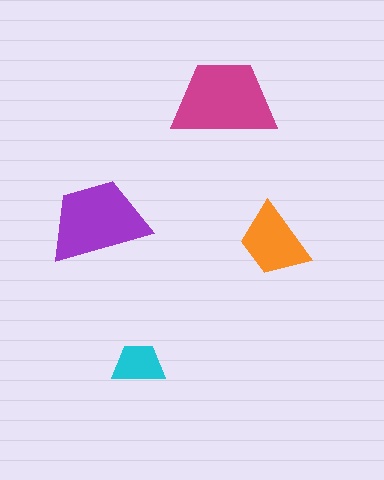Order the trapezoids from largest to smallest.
the magenta one, the purple one, the orange one, the cyan one.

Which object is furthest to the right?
The orange trapezoid is rightmost.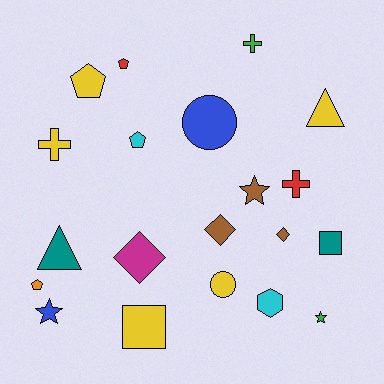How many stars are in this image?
There are 3 stars.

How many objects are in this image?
There are 20 objects.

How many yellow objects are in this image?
There are 5 yellow objects.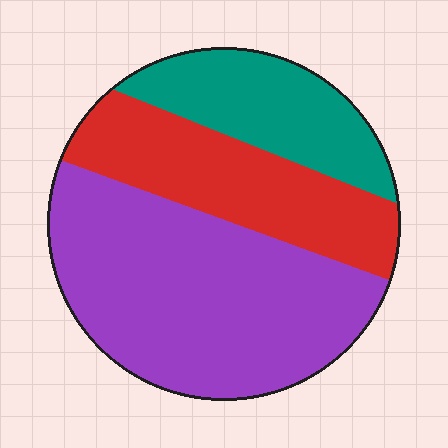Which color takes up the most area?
Purple, at roughly 50%.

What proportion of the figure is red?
Red takes up about one quarter (1/4) of the figure.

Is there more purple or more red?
Purple.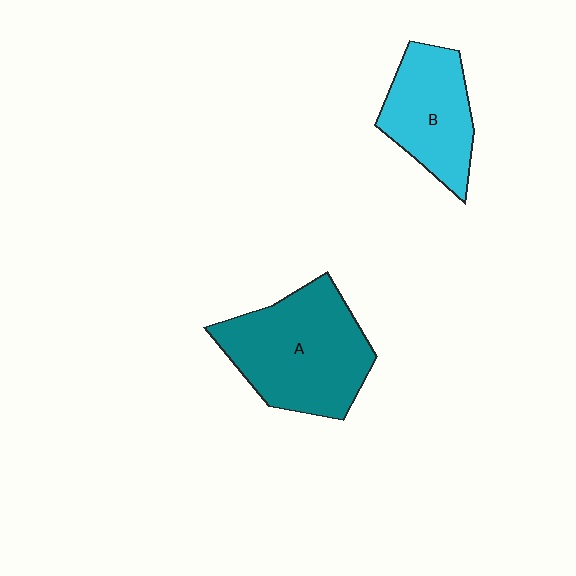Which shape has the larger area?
Shape A (teal).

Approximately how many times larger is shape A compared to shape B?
Approximately 1.5 times.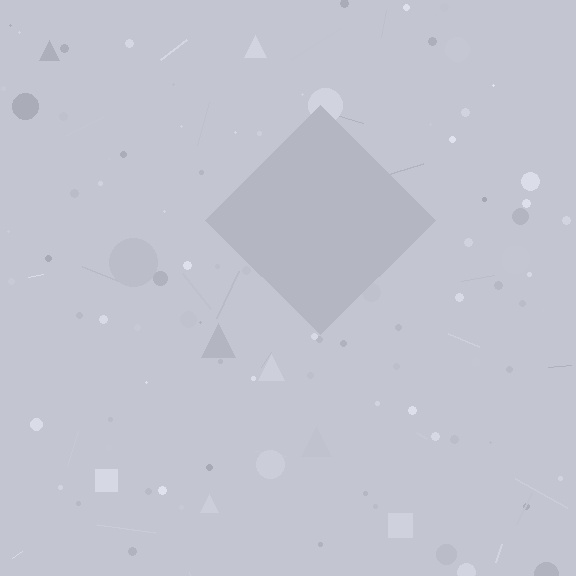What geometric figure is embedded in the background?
A diamond is embedded in the background.